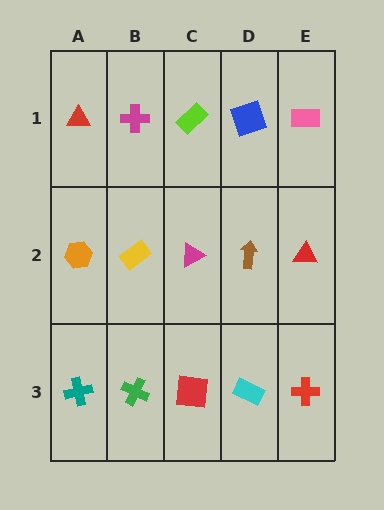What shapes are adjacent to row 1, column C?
A magenta triangle (row 2, column C), a magenta cross (row 1, column B), a blue square (row 1, column D).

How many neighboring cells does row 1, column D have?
3.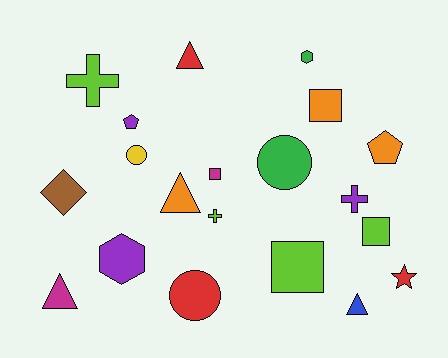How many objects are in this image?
There are 20 objects.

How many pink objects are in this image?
There are no pink objects.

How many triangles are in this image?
There are 4 triangles.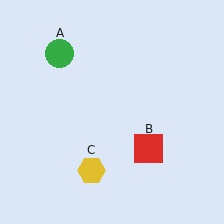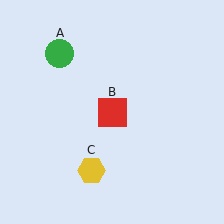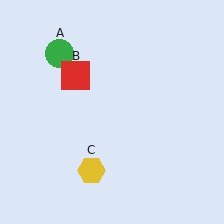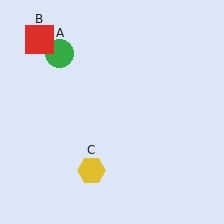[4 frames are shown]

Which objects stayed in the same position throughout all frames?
Green circle (object A) and yellow hexagon (object C) remained stationary.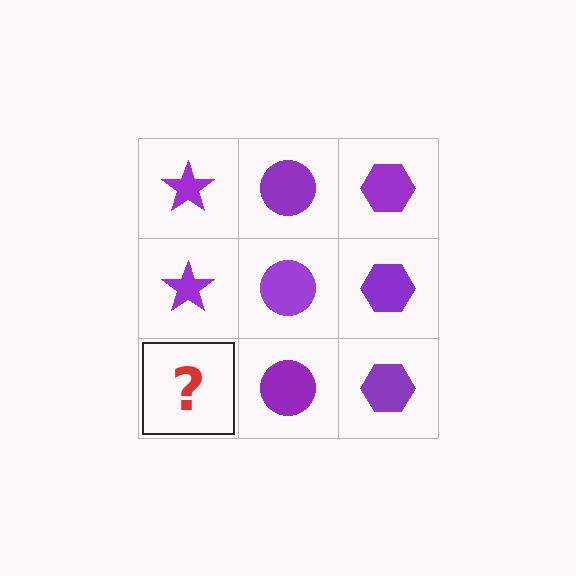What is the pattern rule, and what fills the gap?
The rule is that each column has a consistent shape. The gap should be filled with a purple star.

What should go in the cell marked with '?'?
The missing cell should contain a purple star.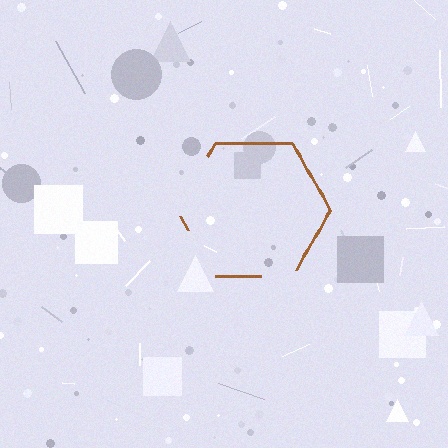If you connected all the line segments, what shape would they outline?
They would outline a hexagon.